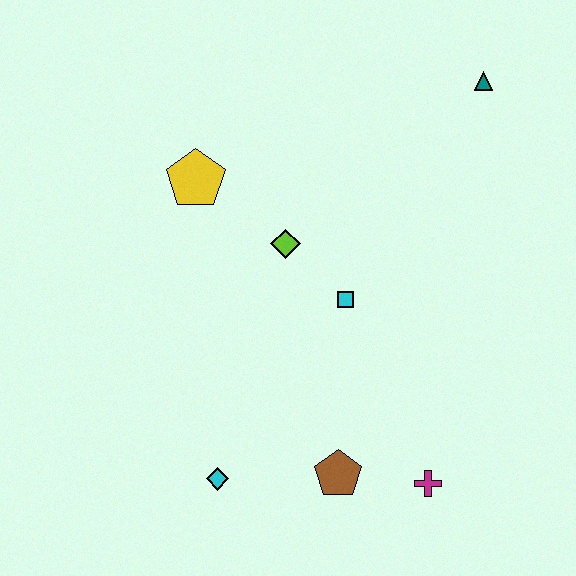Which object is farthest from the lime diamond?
The magenta cross is farthest from the lime diamond.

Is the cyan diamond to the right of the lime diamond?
No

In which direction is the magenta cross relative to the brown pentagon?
The magenta cross is to the right of the brown pentagon.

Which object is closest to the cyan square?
The lime diamond is closest to the cyan square.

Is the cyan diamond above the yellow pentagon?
No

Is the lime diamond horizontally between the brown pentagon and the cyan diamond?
Yes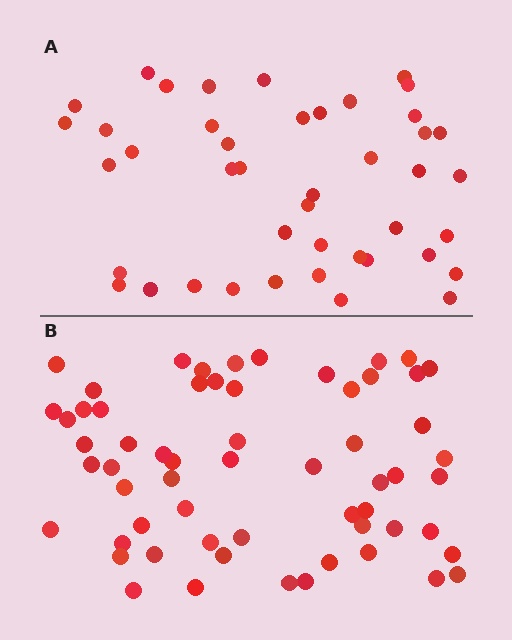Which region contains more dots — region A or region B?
Region B (the bottom region) has more dots.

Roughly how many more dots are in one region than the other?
Region B has approximately 15 more dots than region A.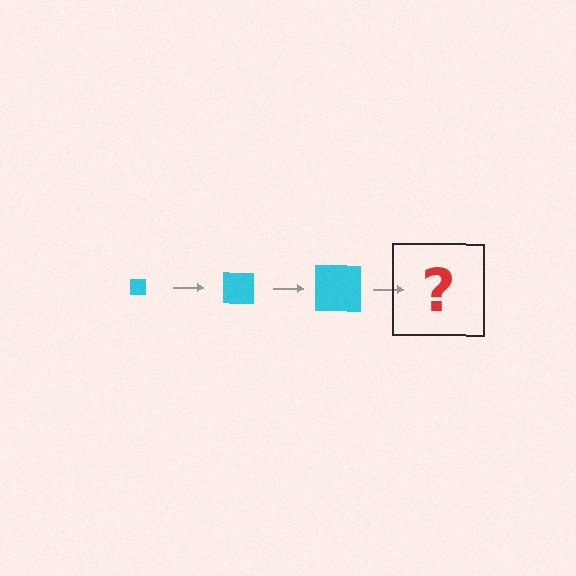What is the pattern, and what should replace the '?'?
The pattern is that the square gets progressively larger each step. The '?' should be a cyan square, larger than the previous one.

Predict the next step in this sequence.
The next step is a cyan square, larger than the previous one.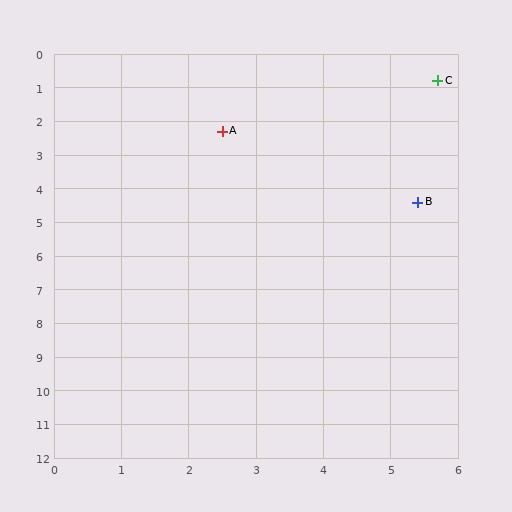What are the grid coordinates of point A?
Point A is at approximately (2.5, 2.3).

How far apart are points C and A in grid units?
Points C and A are about 3.5 grid units apart.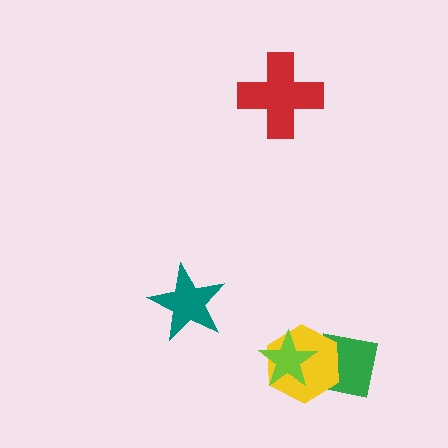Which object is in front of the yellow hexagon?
The lime star is in front of the yellow hexagon.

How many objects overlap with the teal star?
0 objects overlap with the teal star.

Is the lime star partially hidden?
No, no other shape covers it.